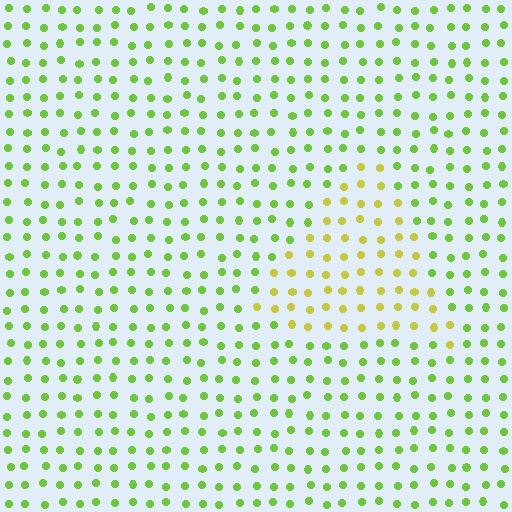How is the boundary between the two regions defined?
The boundary is defined purely by a slight shift in hue (about 36 degrees). Spacing, size, and orientation are identical on both sides.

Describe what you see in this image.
The image is filled with small lime elements in a uniform arrangement. A triangle-shaped region is visible where the elements are tinted to a slightly different hue, forming a subtle color boundary.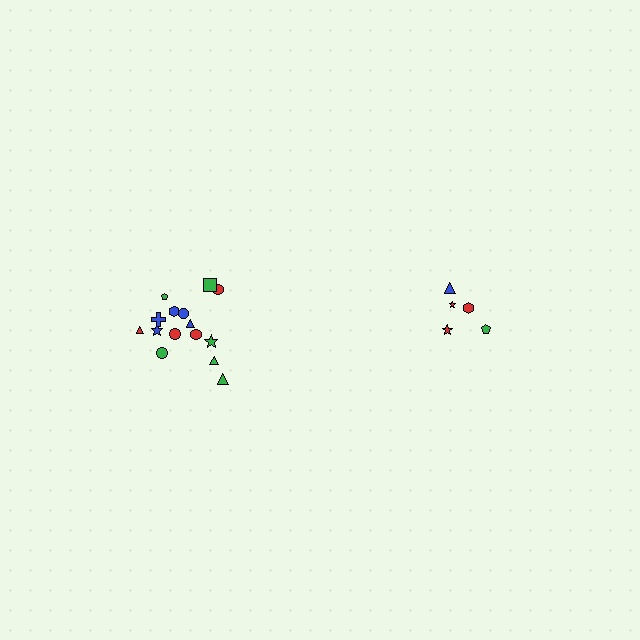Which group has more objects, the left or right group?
The left group.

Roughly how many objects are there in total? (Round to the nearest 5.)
Roughly 20 objects in total.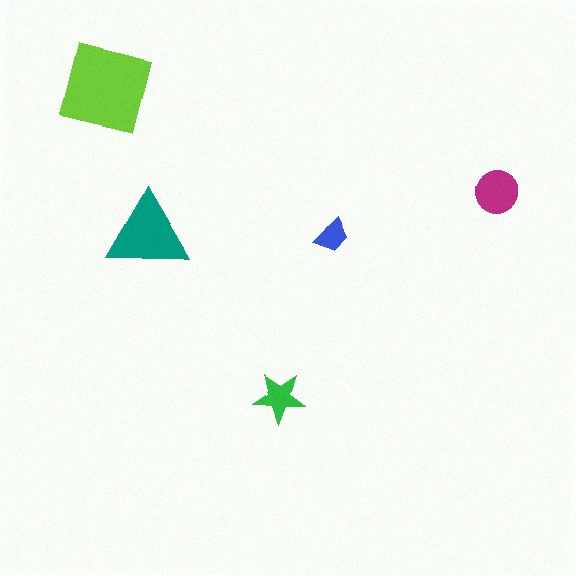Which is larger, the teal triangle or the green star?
The teal triangle.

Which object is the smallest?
The blue trapezoid.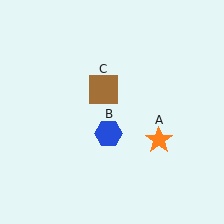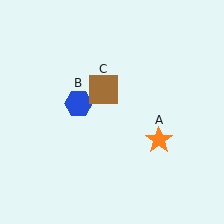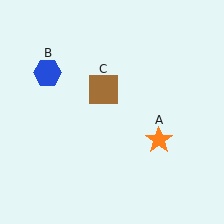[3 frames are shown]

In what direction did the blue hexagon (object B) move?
The blue hexagon (object B) moved up and to the left.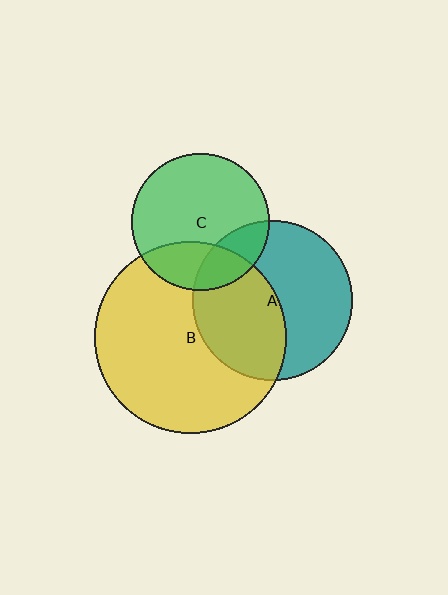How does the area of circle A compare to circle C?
Approximately 1.4 times.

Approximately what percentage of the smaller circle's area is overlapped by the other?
Approximately 45%.